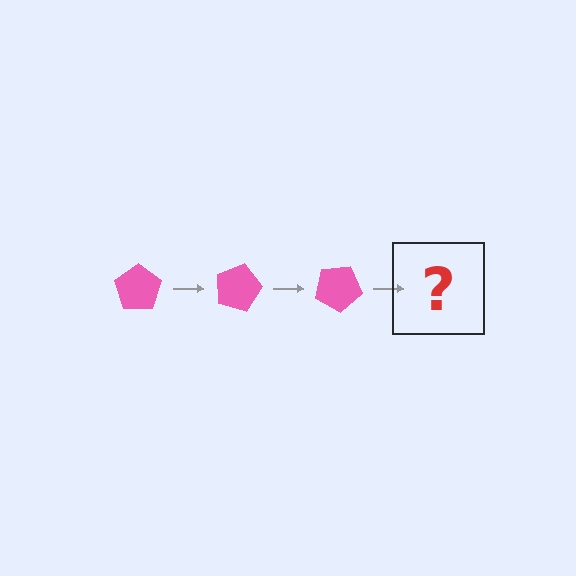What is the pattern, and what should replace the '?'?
The pattern is that the pentagon rotates 15 degrees each step. The '?' should be a pink pentagon rotated 45 degrees.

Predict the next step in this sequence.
The next step is a pink pentagon rotated 45 degrees.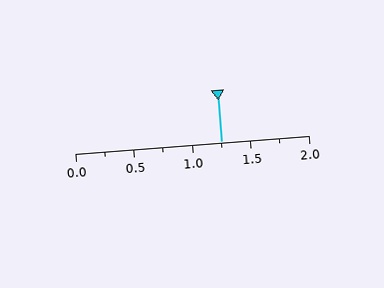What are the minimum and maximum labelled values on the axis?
The axis runs from 0.0 to 2.0.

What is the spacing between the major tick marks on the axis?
The major ticks are spaced 0.5 apart.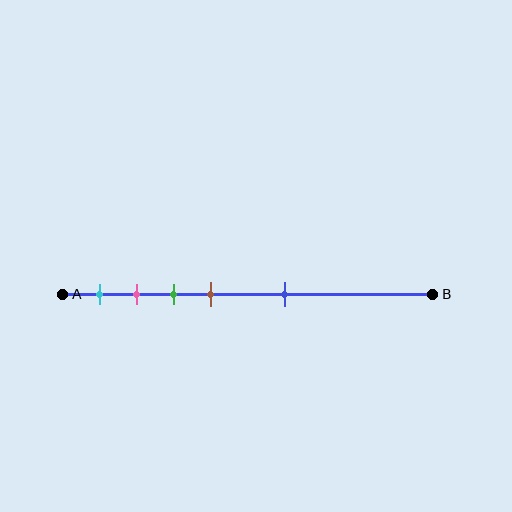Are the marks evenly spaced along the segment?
No, the marks are not evenly spaced.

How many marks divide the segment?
There are 5 marks dividing the segment.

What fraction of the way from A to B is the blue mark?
The blue mark is approximately 60% (0.6) of the way from A to B.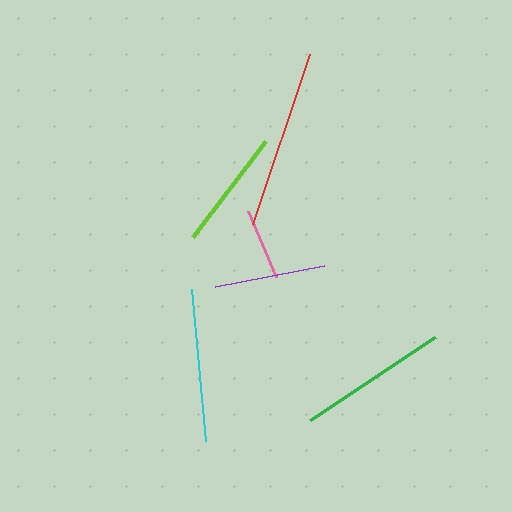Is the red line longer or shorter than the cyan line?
The red line is longer than the cyan line.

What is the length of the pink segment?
The pink segment is approximately 72 pixels long.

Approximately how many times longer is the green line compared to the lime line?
The green line is approximately 1.2 times the length of the lime line.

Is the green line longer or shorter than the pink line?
The green line is longer than the pink line.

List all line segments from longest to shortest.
From longest to shortest: red, cyan, green, lime, purple, pink.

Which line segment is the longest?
The red line is the longest at approximately 178 pixels.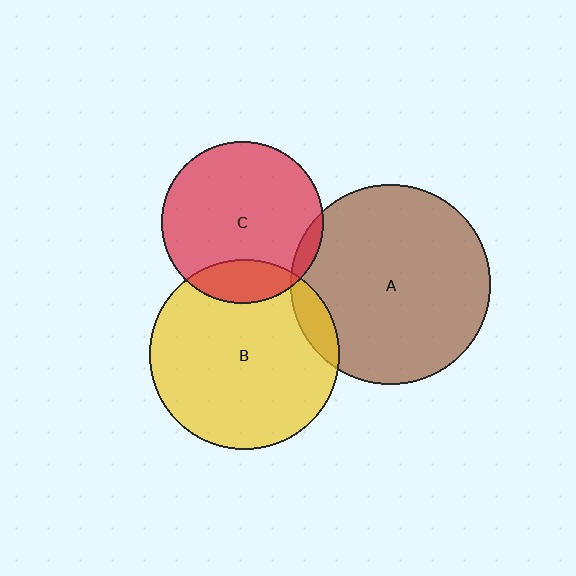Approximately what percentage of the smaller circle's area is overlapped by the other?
Approximately 10%.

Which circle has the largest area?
Circle A (brown).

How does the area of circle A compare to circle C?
Approximately 1.5 times.